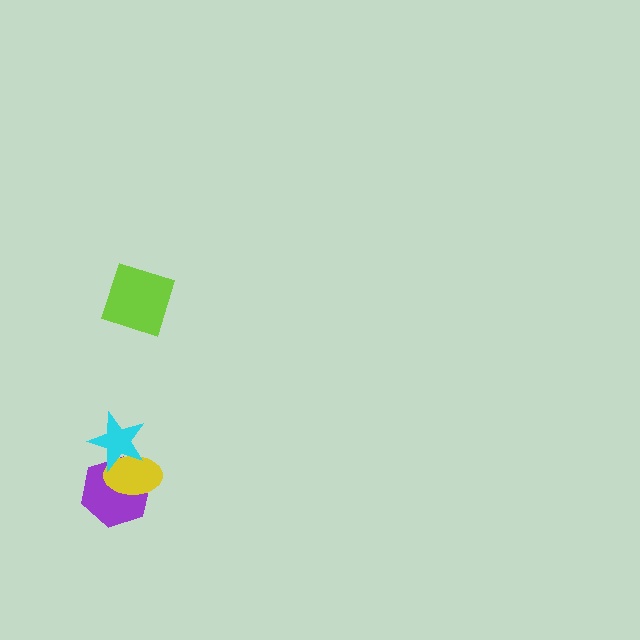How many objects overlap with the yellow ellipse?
2 objects overlap with the yellow ellipse.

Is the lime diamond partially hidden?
No, no other shape covers it.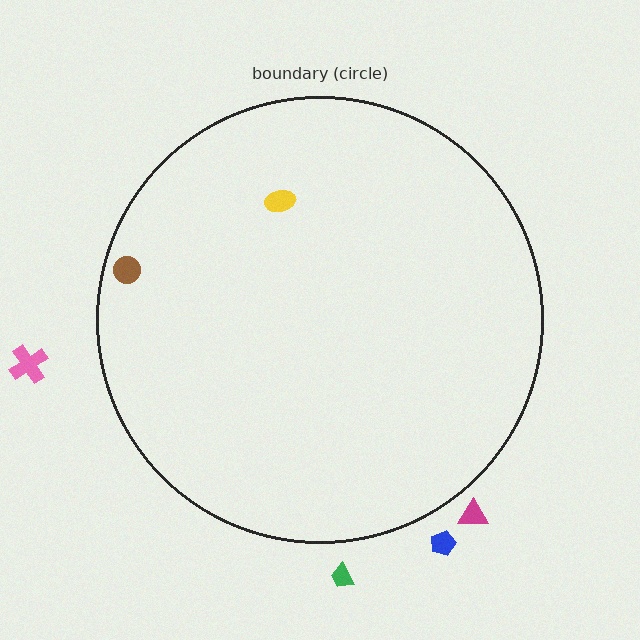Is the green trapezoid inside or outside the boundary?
Outside.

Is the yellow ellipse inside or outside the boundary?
Inside.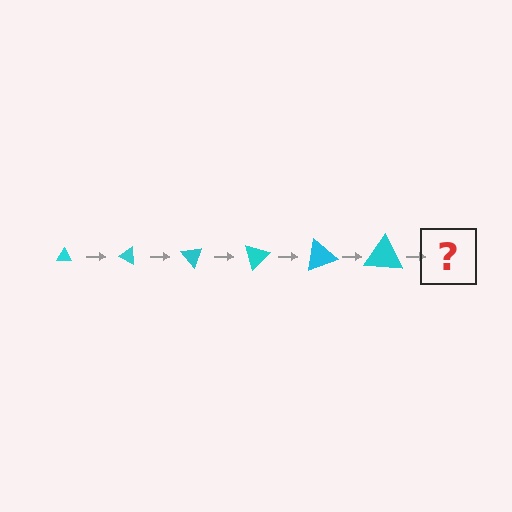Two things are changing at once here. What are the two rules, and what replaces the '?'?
The two rules are that the triangle grows larger each step and it rotates 25 degrees each step. The '?' should be a triangle, larger than the previous one and rotated 150 degrees from the start.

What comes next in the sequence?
The next element should be a triangle, larger than the previous one and rotated 150 degrees from the start.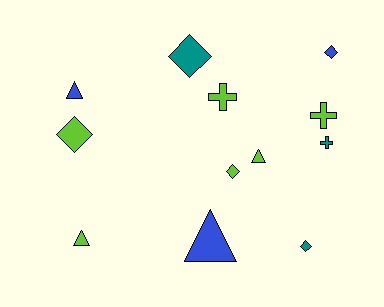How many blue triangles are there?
There are 2 blue triangles.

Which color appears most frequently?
Lime, with 6 objects.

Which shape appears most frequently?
Diamond, with 5 objects.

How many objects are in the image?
There are 12 objects.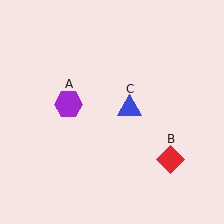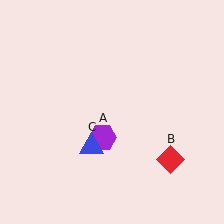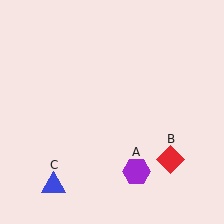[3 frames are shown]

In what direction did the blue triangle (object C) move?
The blue triangle (object C) moved down and to the left.